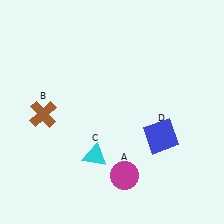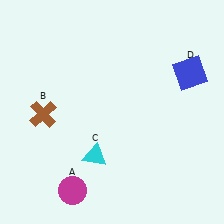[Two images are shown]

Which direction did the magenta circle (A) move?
The magenta circle (A) moved left.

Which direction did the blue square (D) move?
The blue square (D) moved up.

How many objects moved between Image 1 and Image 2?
2 objects moved between the two images.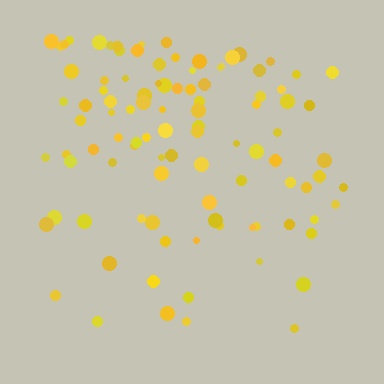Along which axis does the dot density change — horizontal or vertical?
Vertical.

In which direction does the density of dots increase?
From bottom to top, with the top side densest.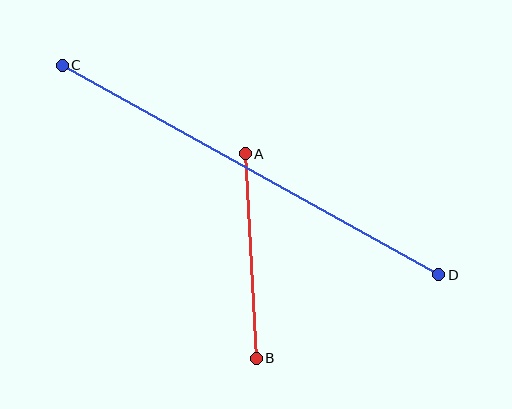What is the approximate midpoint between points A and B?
The midpoint is at approximately (251, 256) pixels.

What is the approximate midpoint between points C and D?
The midpoint is at approximately (251, 170) pixels.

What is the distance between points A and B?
The distance is approximately 204 pixels.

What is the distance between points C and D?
The distance is approximately 431 pixels.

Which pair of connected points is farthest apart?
Points C and D are farthest apart.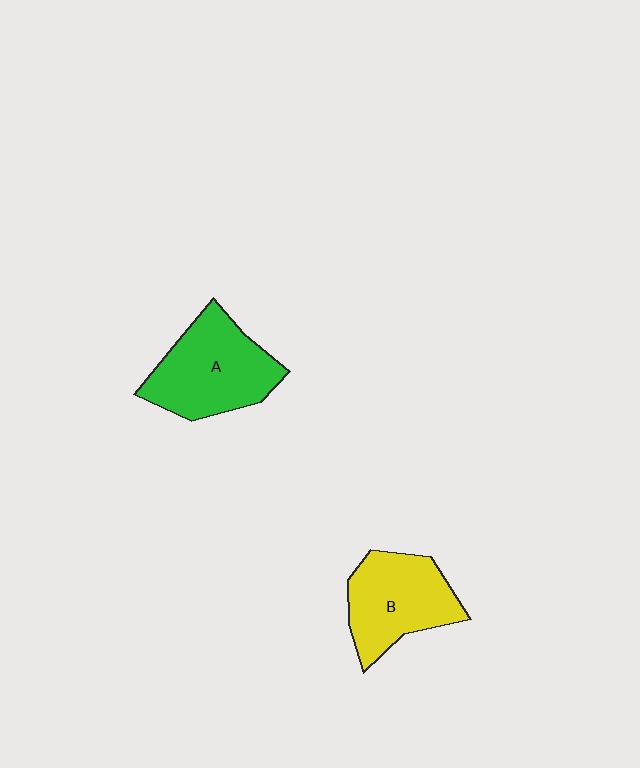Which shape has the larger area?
Shape A (green).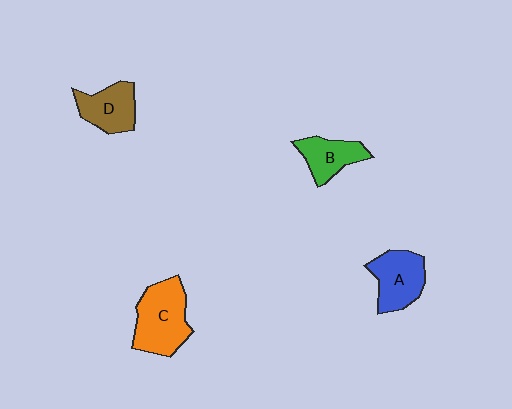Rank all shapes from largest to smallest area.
From largest to smallest: C (orange), A (blue), D (brown), B (green).